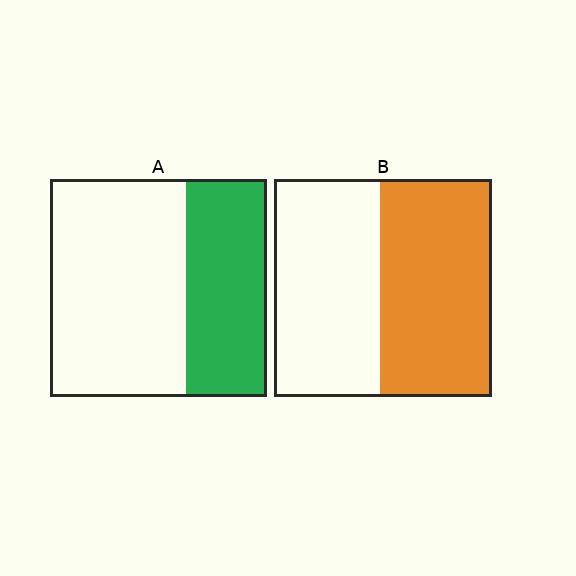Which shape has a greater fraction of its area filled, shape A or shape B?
Shape B.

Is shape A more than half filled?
No.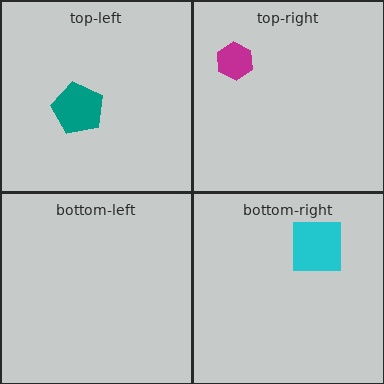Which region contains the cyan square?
The bottom-right region.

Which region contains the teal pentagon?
The top-left region.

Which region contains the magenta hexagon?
The top-right region.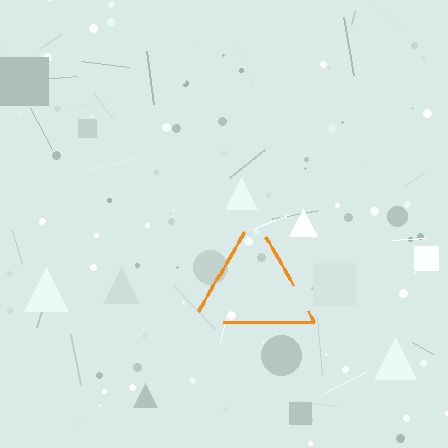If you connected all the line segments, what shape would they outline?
They would outline a triangle.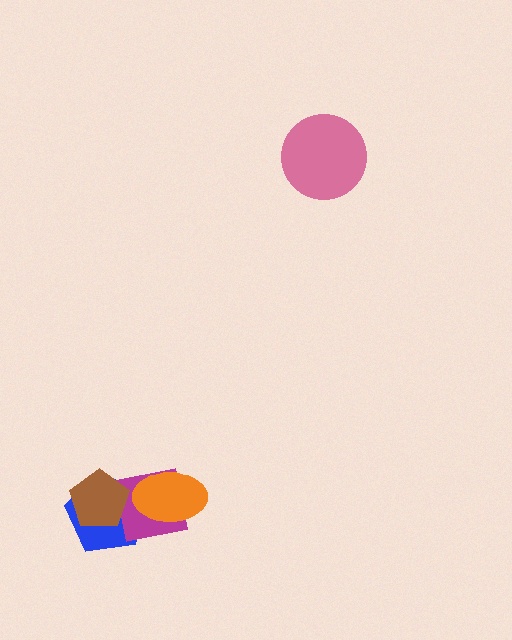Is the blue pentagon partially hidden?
Yes, it is partially covered by another shape.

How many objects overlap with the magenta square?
3 objects overlap with the magenta square.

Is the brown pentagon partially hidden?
No, no other shape covers it.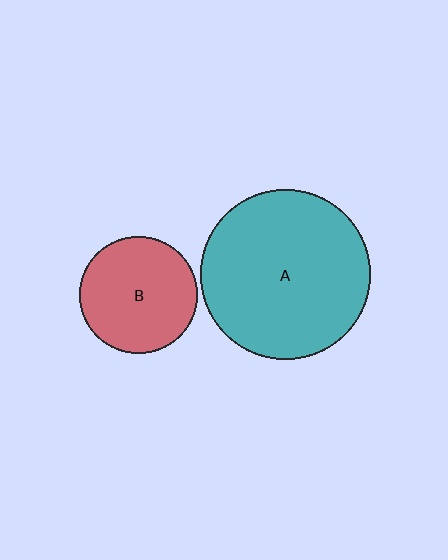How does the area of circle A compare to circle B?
Approximately 2.1 times.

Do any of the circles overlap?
No, none of the circles overlap.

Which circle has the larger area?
Circle A (teal).